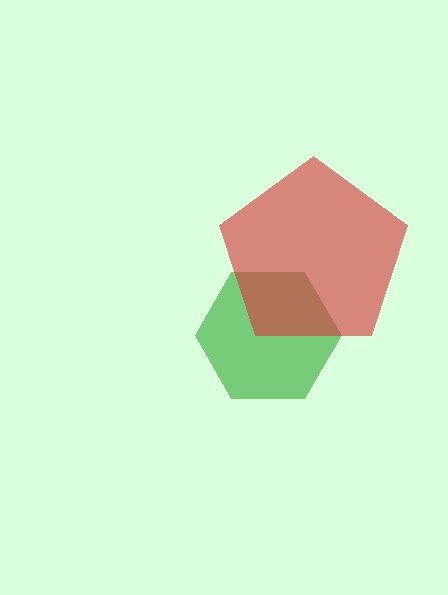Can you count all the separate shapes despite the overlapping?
Yes, there are 2 separate shapes.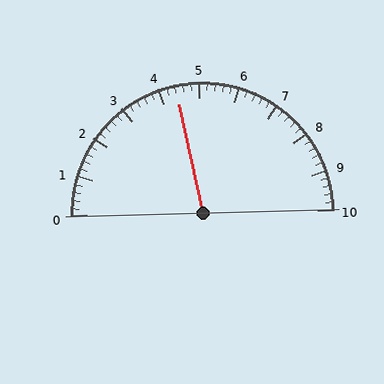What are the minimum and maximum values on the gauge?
The gauge ranges from 0 to 10.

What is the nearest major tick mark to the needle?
The nearest major tick mark is 4.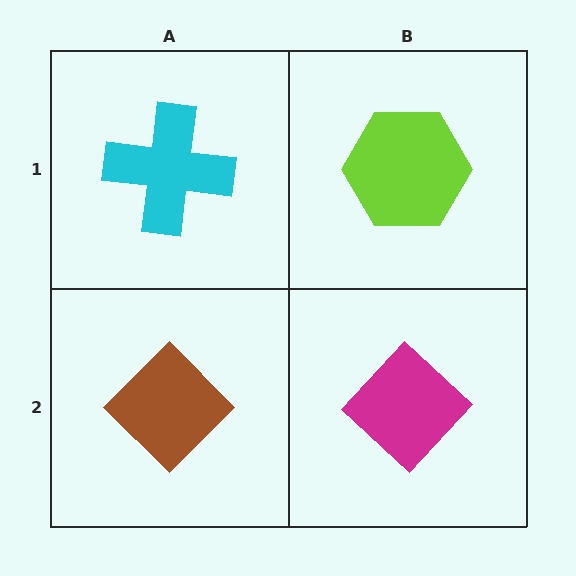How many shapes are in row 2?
2 shapes.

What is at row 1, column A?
A cyan cross.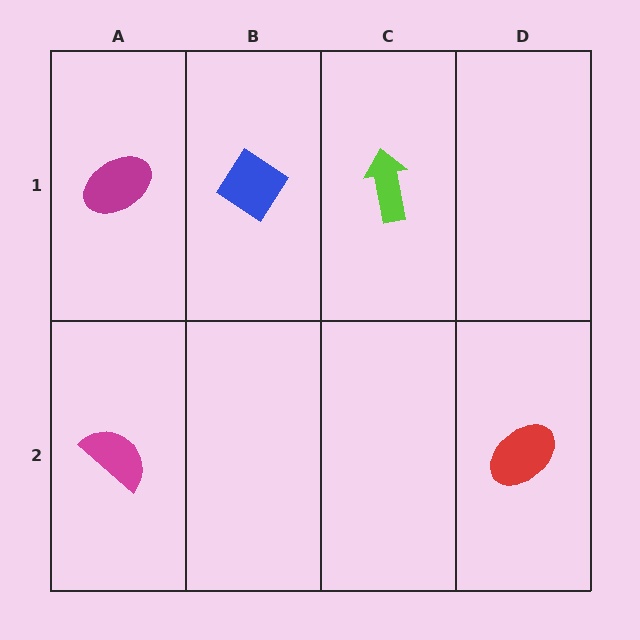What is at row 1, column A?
A magenta ellipse.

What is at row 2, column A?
A magenta semicircle.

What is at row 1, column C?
A lime arrow.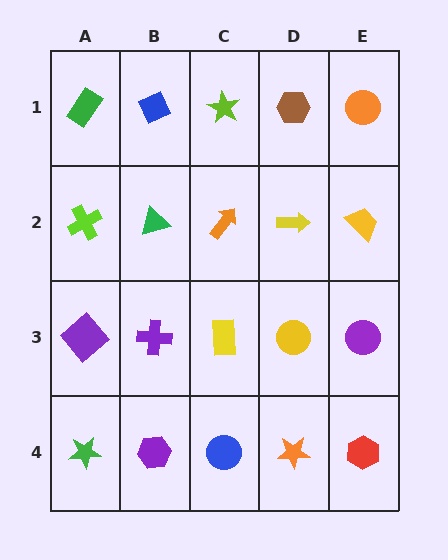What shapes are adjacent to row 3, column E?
A yellow trapezoid (row 2, column E), a red hexagon (row 4, column E), a yellow circle (row 3, column D).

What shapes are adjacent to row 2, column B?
A blue diamond (row 1, column B), a purple cross (row 3, column B), a lime cross (row 2, column A), an orange arrow (row 2, column C).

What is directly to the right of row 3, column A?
A purple cross.